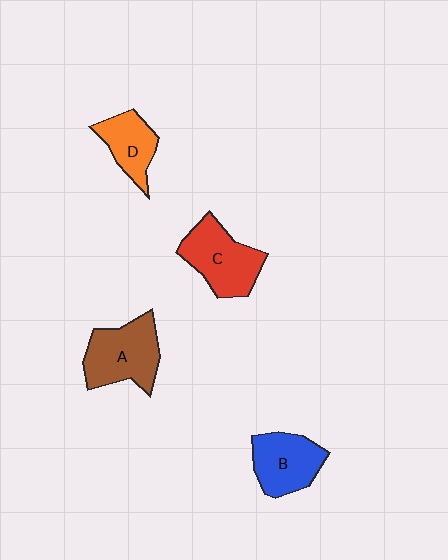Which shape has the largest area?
Shape A (brown).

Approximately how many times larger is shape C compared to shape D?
Approximately 1.5 times.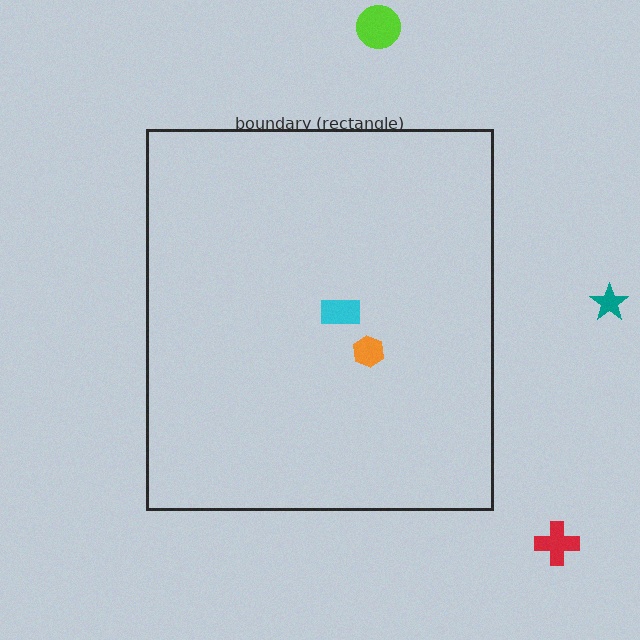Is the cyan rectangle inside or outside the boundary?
Inside.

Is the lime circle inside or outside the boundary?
Outside.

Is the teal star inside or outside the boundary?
Outside.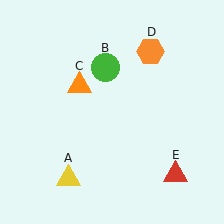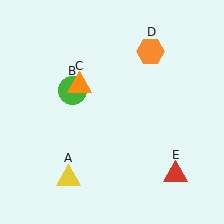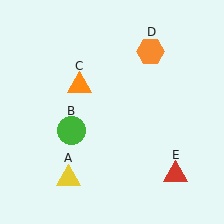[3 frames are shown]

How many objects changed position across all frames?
1 object changed position: green circle (object B).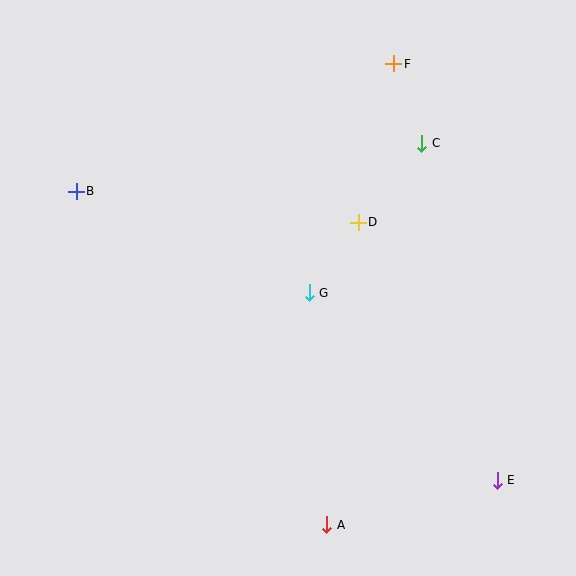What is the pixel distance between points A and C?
The distance between A and C is 393 pixels.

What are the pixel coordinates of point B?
Point B is at (76, 191).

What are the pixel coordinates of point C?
Point C is at (422, 143).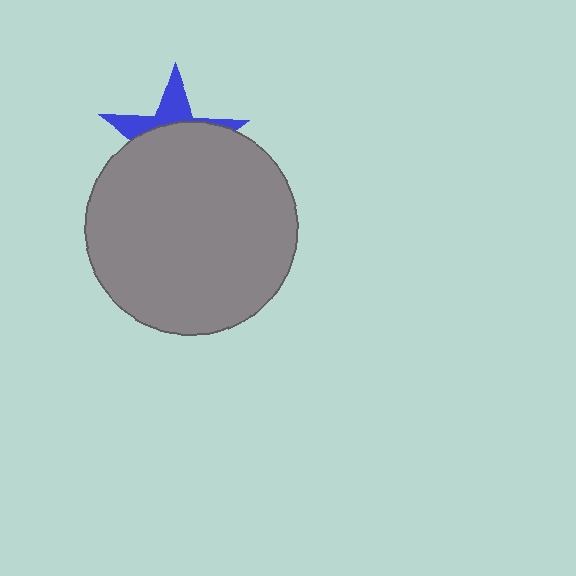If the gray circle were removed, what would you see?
You would see the complete blue star.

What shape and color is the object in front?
The object in front is a gray circle.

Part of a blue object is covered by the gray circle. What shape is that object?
It is a star.